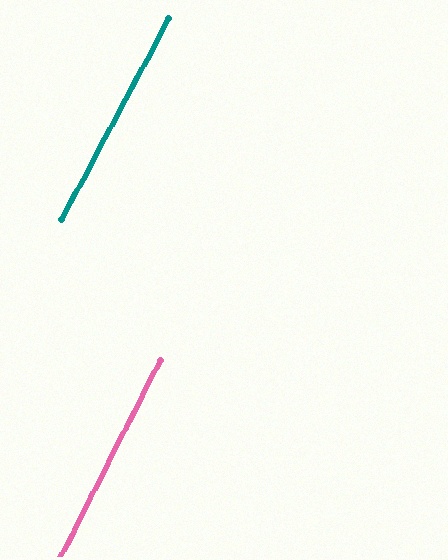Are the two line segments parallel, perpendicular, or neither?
Parallel — their directions differ by only 1.1°.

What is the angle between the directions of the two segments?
Approximately 1 degree.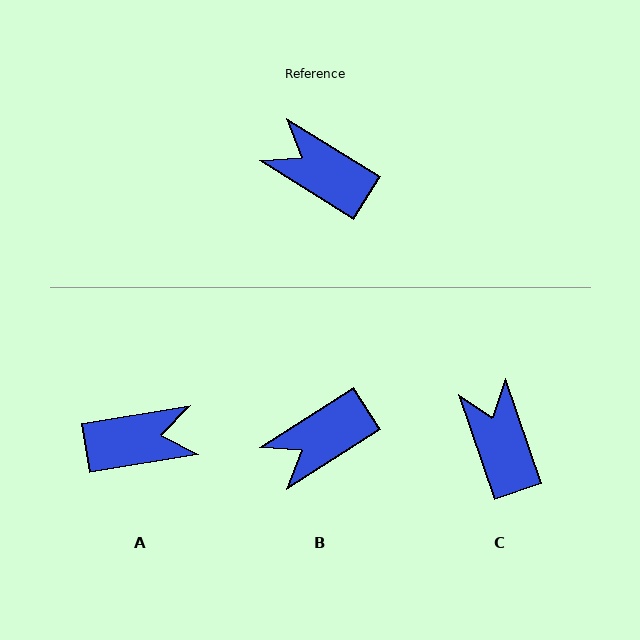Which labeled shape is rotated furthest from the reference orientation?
A, about 139 degrees away.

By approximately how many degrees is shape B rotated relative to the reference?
Approximately 65 degrees counter-clockwise.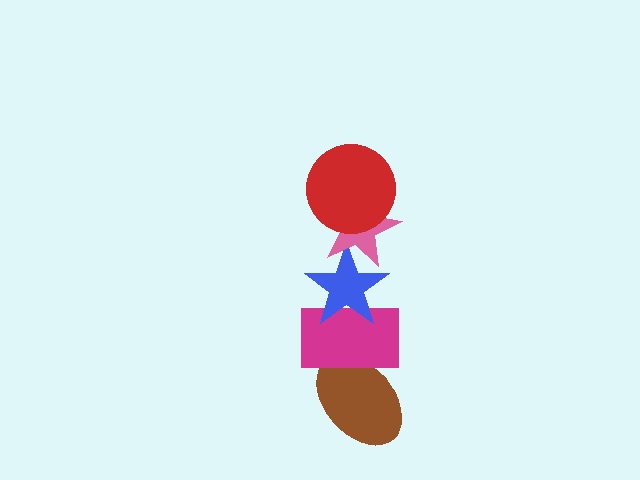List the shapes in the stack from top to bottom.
From top to bottom: the red circle, the pink star, the blue star, the magenta rectangle, the brown ellipse.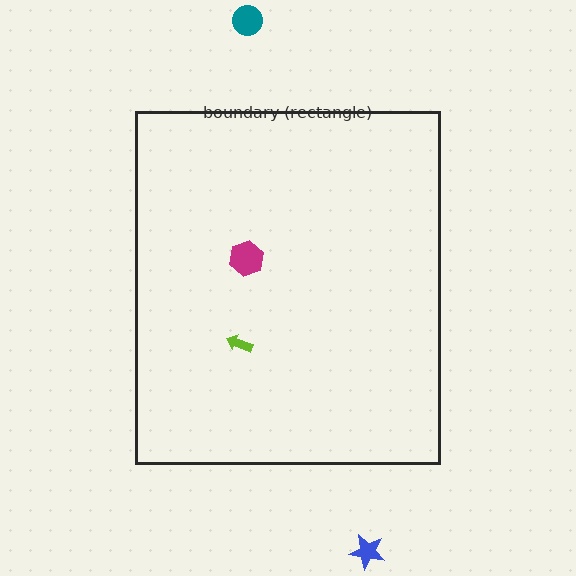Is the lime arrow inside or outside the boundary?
Inside.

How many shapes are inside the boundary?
2 inside, 2 outside.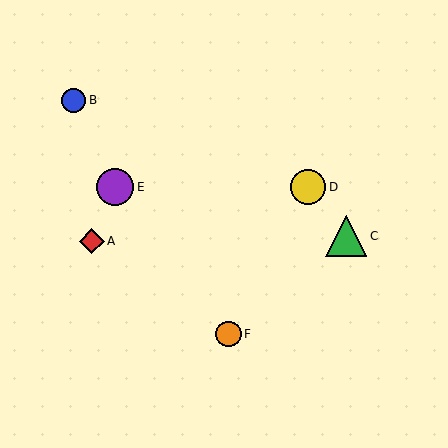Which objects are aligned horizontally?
Objects D, E are aligned horizontally.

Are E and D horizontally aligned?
Yes, both are at y≈187.